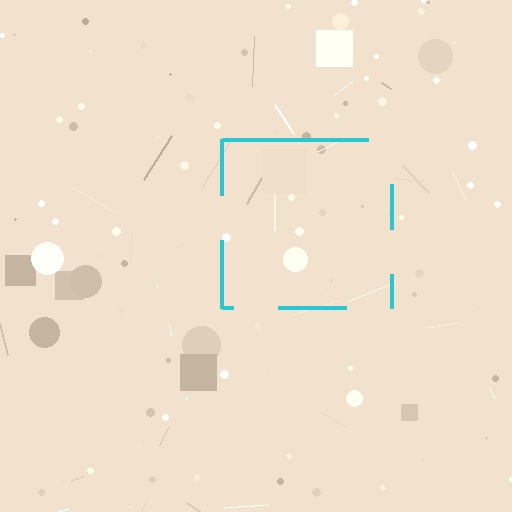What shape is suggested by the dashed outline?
The dashed outline suggests a square.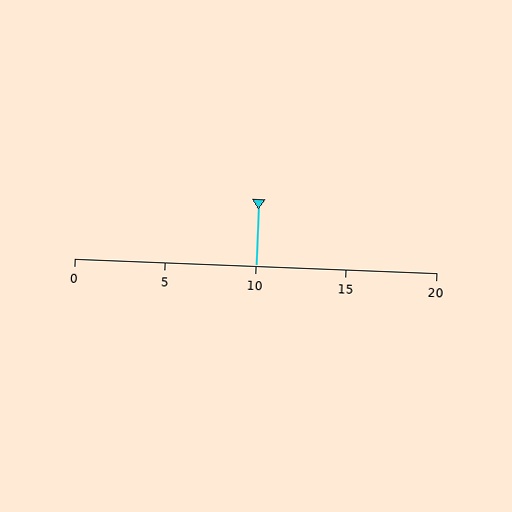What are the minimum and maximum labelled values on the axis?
The axis runs from 0 to 20.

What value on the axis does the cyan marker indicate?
The marker indicates approximately 10.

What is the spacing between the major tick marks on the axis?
The major ticks are spaced 5 apart.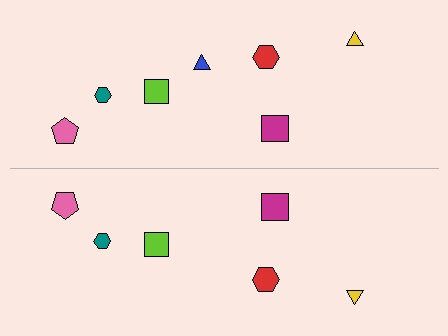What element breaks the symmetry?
A blue triangle is missing from the bottom side.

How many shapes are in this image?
There are 13 shapes in this image.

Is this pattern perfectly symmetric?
No, the pattern is not perfectly symmetric. A blue triangle is missing from the bottom side.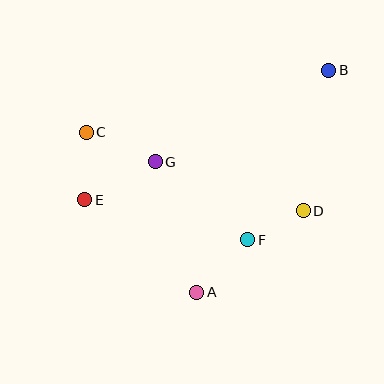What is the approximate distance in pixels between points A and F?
The distance between A and F is approximately 73 pixels.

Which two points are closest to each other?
Points D and F are closest to each other.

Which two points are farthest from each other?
Points B and E are farthest from each other.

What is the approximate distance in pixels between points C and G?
The distance between C and G is approximately 75 pixels.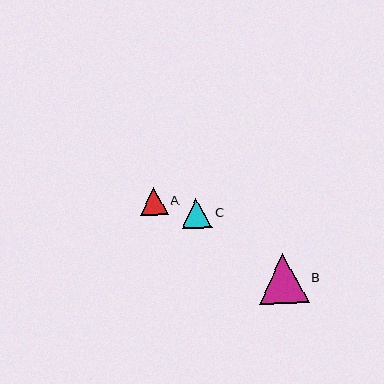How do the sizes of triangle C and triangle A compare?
Triangle C and triangle A are approximately the same size.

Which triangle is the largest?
Triangle B is the largest with a size of approximately 49 pixels.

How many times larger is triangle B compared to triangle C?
Triangle B is approximately 1.6 times the size of triangle C.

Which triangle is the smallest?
Triangle A is the smallest with a size of approximately 28 pixels.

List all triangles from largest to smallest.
From largest to smallest: B, C, A.